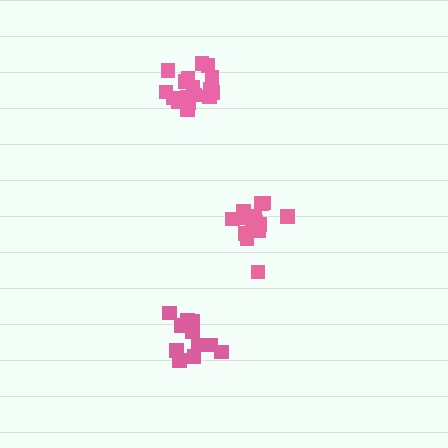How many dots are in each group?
Group 1: 16 dots, Group 2: 12 dots, Group 3: 17 dots (45 total).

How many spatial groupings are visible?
There are 3 spatial groupings.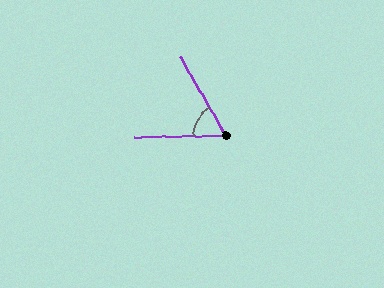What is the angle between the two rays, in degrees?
Approximately 61 degrees.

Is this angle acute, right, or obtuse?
It is acute.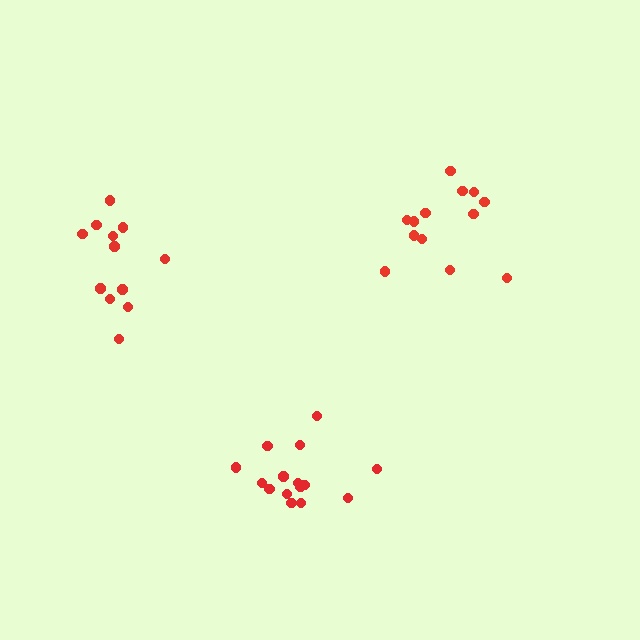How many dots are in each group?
Group 1: 15 dots, Group 2: 13 dots, Group 3: 12 dots (40 total).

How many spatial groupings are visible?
There are 3 spatial groupings.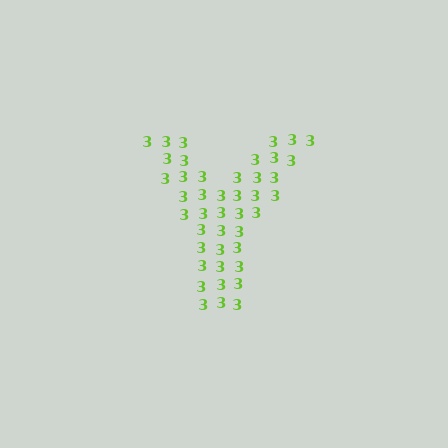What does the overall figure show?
The overall figure shows the letter Y.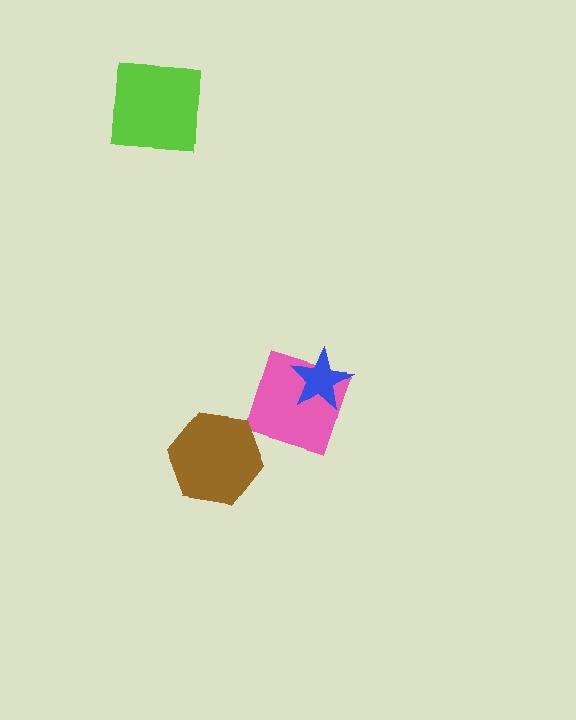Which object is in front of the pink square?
The blue star is in front of the pink square.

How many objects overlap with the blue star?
1 object overlaps with the blue star.